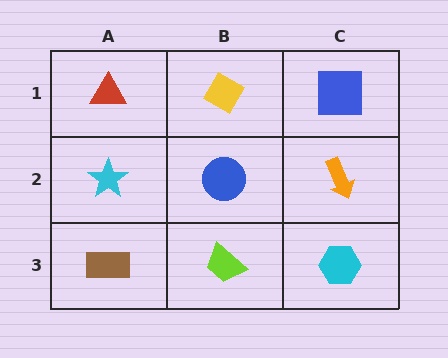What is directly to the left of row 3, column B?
A brown rectangle.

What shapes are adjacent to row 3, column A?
A cyan star (row 2, column A), a lime trapezoid (row 3, column B).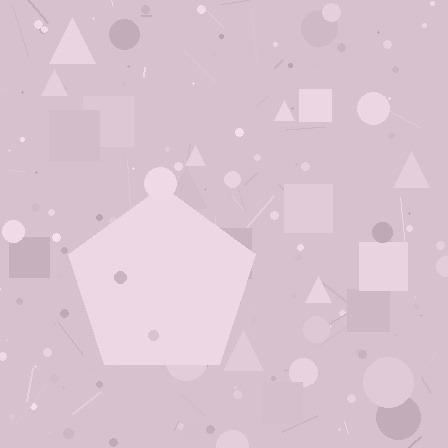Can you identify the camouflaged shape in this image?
The camouflaged shape is a pentagon.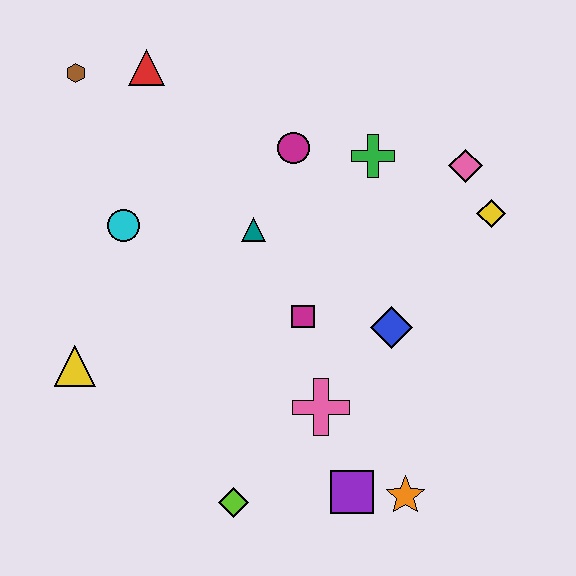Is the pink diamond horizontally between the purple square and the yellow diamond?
Yes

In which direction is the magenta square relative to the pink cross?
The magenta square is above the pink cross.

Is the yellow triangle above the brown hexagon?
No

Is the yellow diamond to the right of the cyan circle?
Yes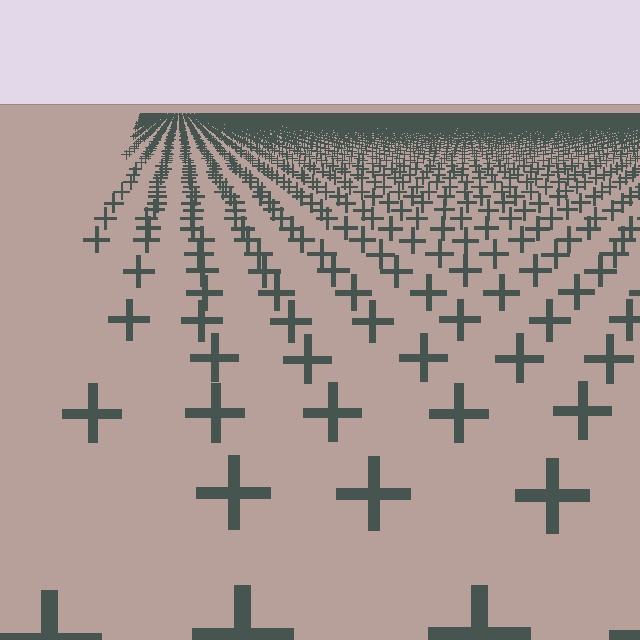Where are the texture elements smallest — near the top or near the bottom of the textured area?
Near the top.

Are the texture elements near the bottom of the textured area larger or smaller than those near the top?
Larger. Near the bottom, elements are closer to the viewer and appear at a bigger on-screen size.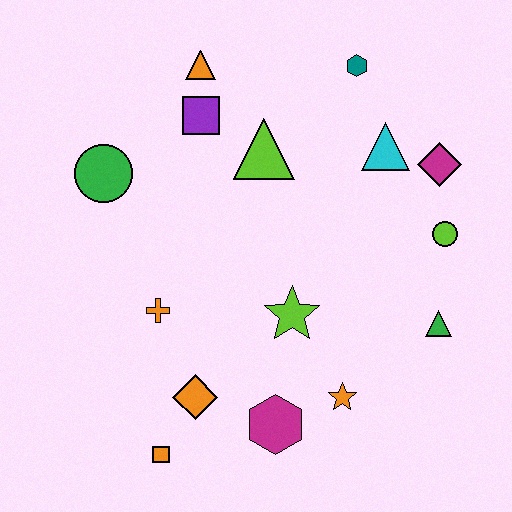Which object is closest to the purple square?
The orange triangle is closest to the purple square.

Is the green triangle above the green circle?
No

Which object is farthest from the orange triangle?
The orange square is farthest from the orange triangle.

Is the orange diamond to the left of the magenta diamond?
Yes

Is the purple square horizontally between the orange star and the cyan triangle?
No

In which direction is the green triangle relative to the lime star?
The green triangle is to the right of the lime star.